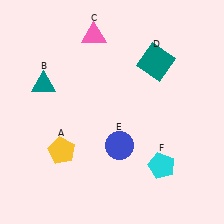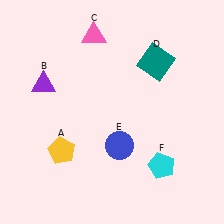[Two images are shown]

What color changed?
The triangle (B) changed from teal in Image 1 to purple in Image 2.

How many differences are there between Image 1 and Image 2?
There is 1 difference between the two images.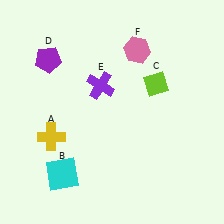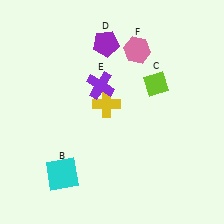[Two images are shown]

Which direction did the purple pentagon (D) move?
The purple pentagon (D) moved right.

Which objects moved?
The objects that moved are: the yellow cross (A), the purple pentagon (D).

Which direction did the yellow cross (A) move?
The yellow cross (A) moved right.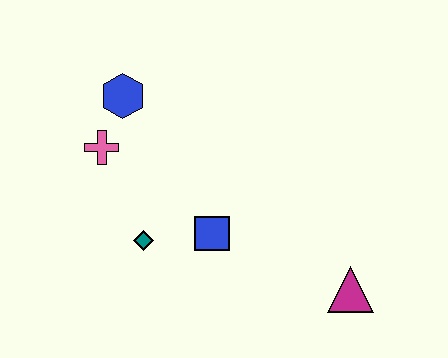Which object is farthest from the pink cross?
The magenta triangle is farthest from the pink cross.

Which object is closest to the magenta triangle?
The blue square is closest to the magenta triangle.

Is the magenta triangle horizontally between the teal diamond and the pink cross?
No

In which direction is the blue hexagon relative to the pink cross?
The blue hexagon is above the pink cross.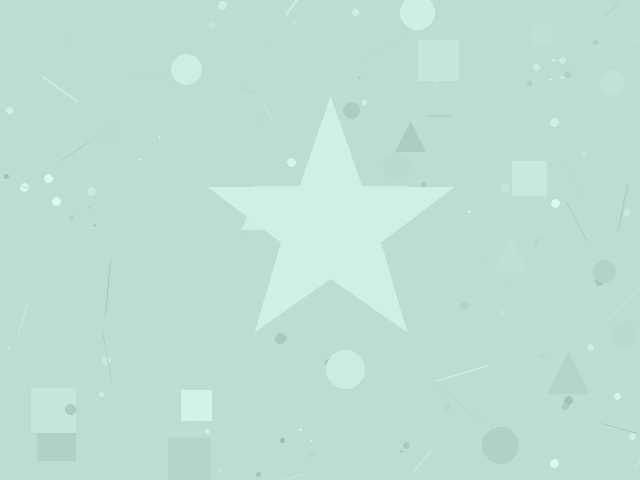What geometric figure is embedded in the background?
A star is embedded in the background.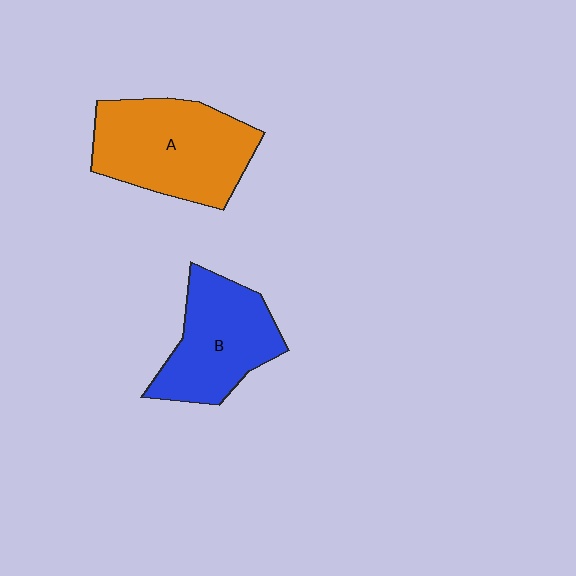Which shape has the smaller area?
Shape B (blue).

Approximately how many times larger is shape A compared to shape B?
Approximately 1.2 times.